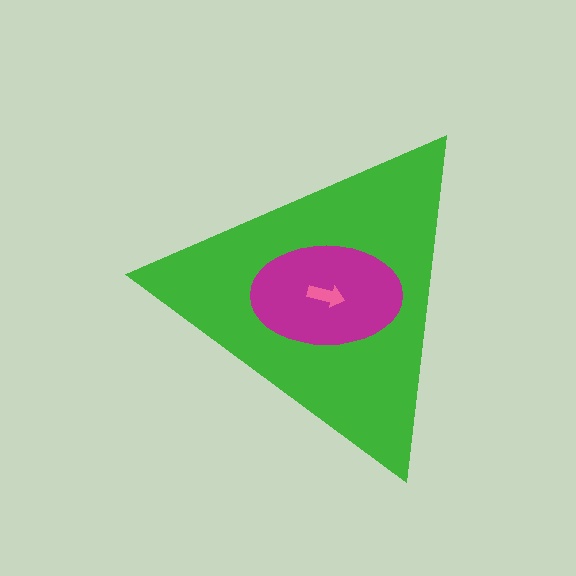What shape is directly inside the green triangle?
The magenta ellipse.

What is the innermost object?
The pink arrow.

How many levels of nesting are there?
3.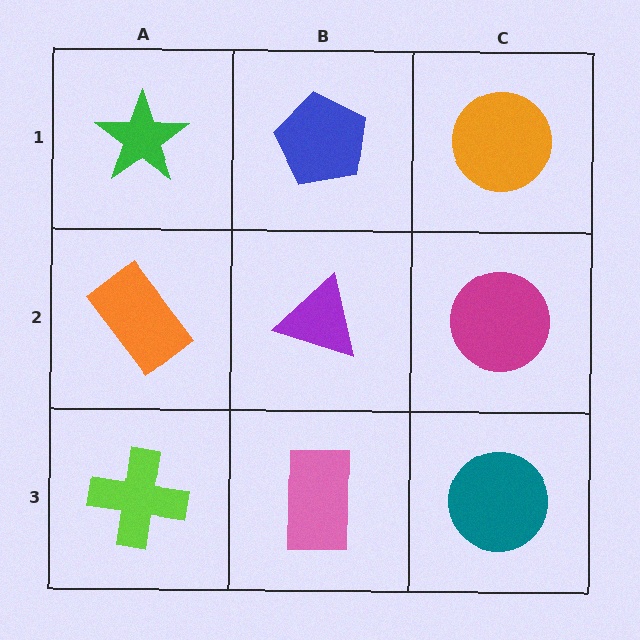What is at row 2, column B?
A purple triangle.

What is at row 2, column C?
A magenta circle.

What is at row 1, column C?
An orange circle.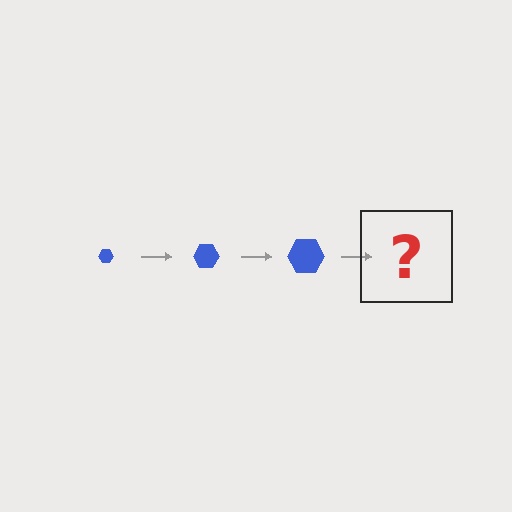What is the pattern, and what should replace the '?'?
The pattern is that the hexagon gets progressively larger each step. The '?' should be a blue hexagon, larger than the previous one.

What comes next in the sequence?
The next element should be a blue hexagon, larger than the previous one.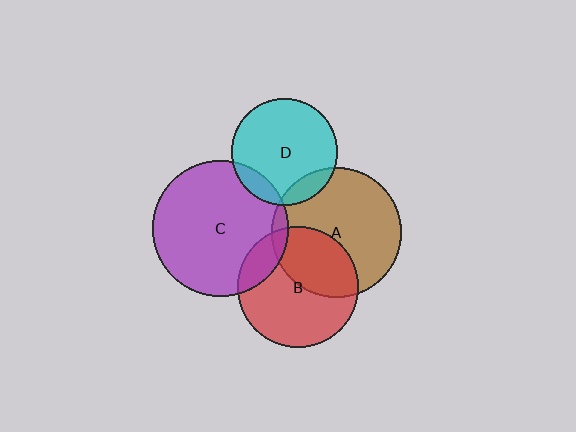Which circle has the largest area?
Circle C (purple).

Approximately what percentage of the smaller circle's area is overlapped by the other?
Approximately 10%.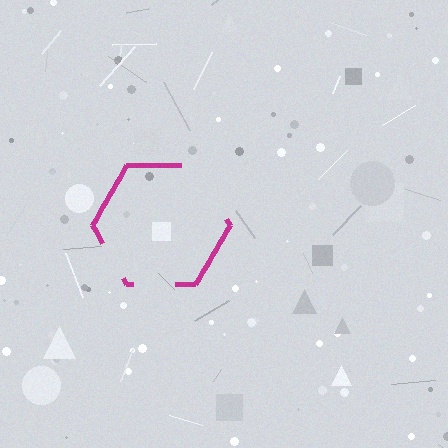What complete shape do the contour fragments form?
The contour fragments form a hexagon.